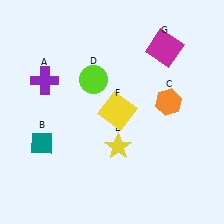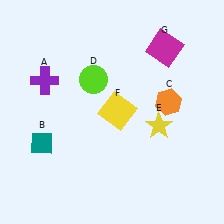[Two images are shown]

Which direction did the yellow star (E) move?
The yellow star (E) moved right.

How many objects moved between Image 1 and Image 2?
1 object moved between the two images.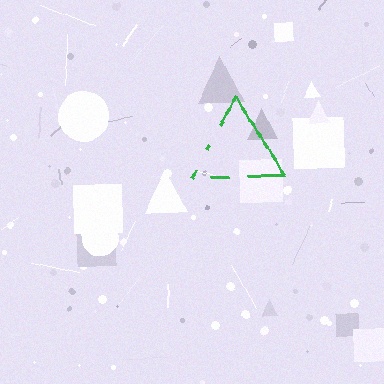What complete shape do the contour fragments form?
The contour fragments form a triangle.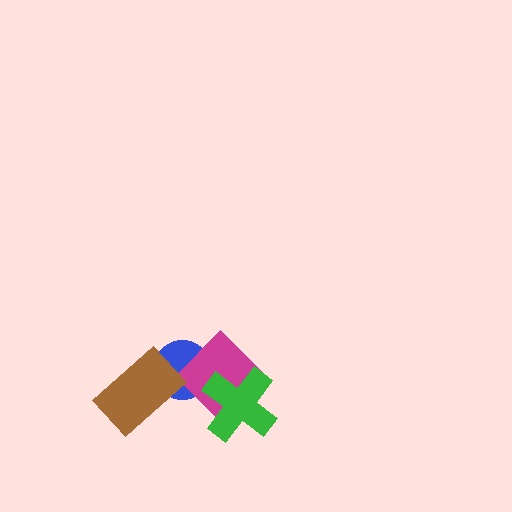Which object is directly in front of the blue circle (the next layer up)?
The magenta diamond is directly in front of the blue circle.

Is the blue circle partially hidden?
Yes, it is partially covered by another shape.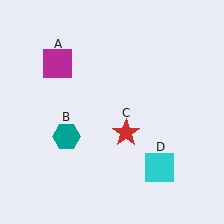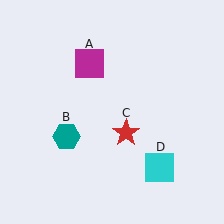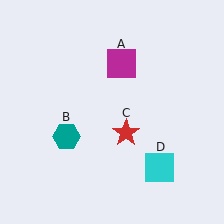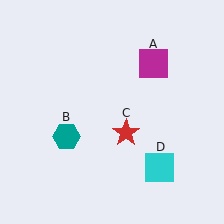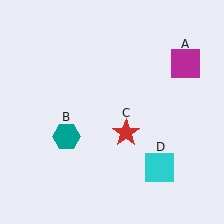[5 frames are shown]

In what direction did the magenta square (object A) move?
The magenta square (object A) moved right.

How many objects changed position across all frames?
1 object changed position: magenta square (object A).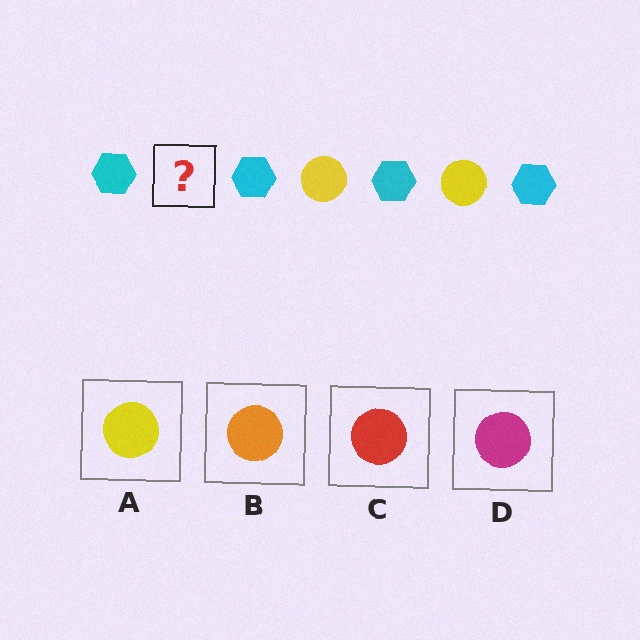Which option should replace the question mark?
Option A.